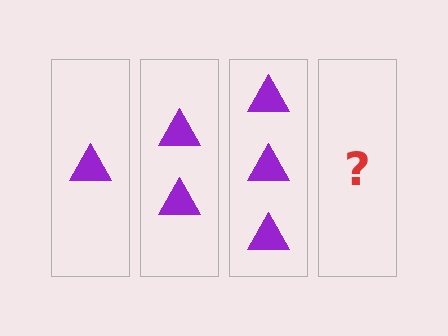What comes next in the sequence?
The next element should be 4 triangles.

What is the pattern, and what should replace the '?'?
The pattern is that each step adds one more triangle. The '?' should be 4 triangles.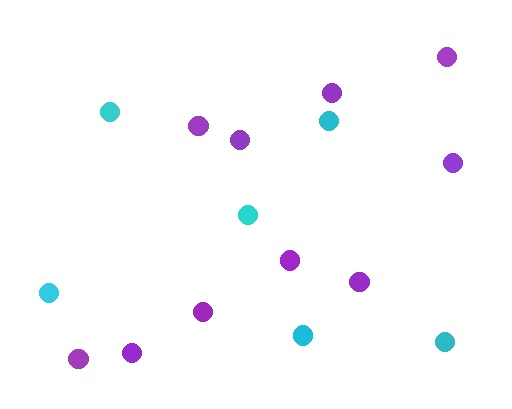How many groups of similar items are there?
There are 2 groups: one group of purple circles (10) and one group of cyan circles (6).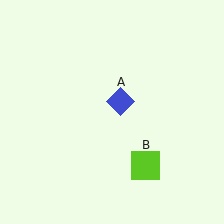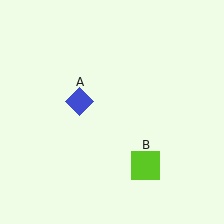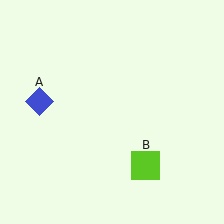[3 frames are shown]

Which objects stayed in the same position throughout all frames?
Lime square (object B) remained stationary.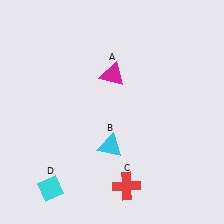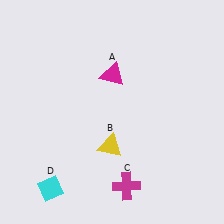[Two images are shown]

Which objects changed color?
B changed from cyan to yellow. C changed from red to magenta.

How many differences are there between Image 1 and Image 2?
There are 2 differences between the two images.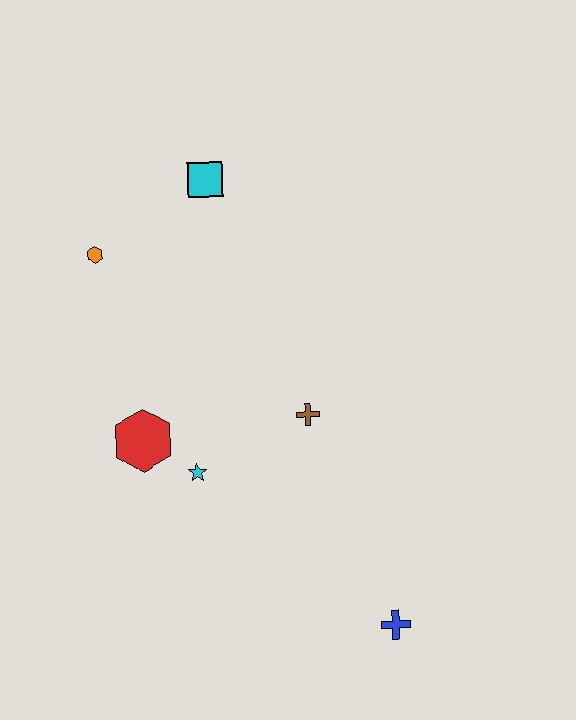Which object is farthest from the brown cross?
The orange hexagon is farthest from the brown cross.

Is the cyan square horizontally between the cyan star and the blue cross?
Yes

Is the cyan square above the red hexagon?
Yes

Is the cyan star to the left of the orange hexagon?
No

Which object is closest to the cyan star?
The red hexagon is closest to the cyan star.